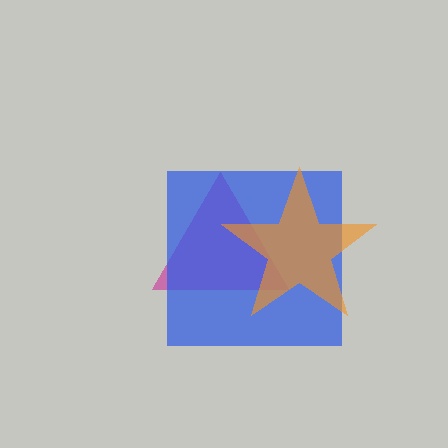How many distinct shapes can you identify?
There are 3 distinct shapes: a magenta triangle, a blue square, an orange star.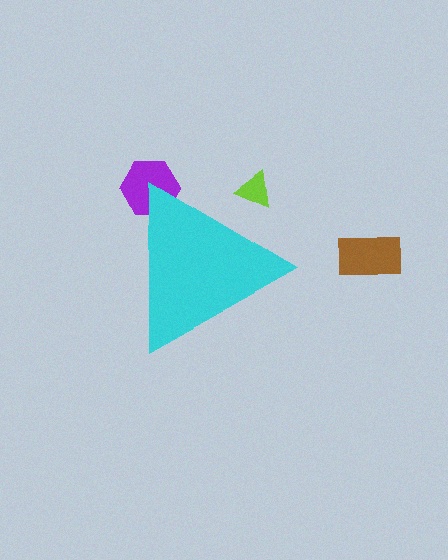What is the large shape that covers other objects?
A cyan triangle.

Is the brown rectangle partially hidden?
No, the brown rectangle is fully visible.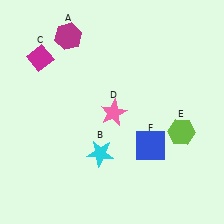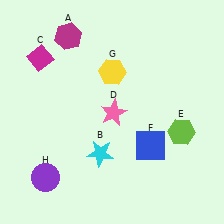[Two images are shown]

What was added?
A yellow hexagon (G), a purple circle (H) were added in Image 2.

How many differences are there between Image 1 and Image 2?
There are 2 differences between the two images.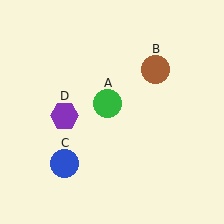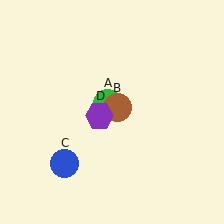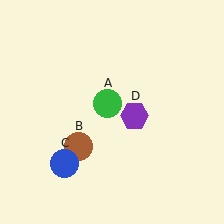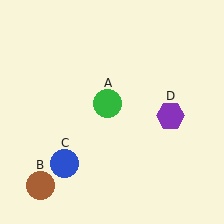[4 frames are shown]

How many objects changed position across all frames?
2 objects changed position: brown circle (object B), purple hexagon (object D).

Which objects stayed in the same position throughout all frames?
Green circle (object A) and blue circle (object C) remained stationary.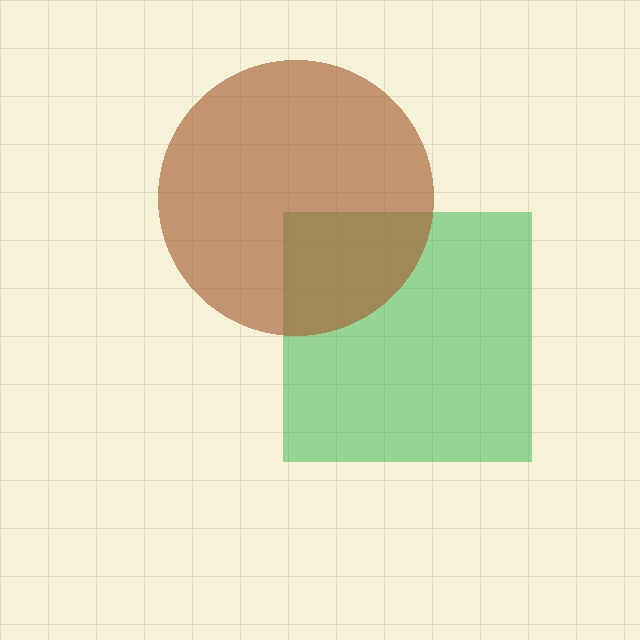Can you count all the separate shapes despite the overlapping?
Yes, there are 2 separate shapes.